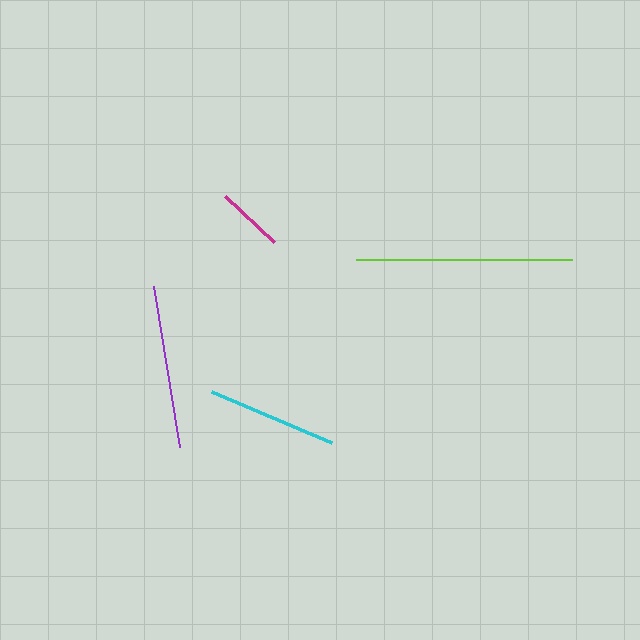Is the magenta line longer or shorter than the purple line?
The purple line is longer than the magenta line.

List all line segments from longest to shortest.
From longest to shortest: lime, purple, cyan, magenta.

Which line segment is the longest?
The lime line is the longest at approximately 216 pixels.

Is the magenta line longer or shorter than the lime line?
The lime line is longer than the magenta line.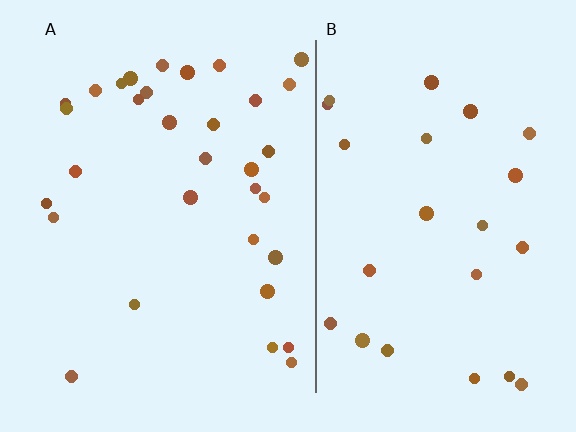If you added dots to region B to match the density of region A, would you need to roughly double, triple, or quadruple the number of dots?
Approximately double.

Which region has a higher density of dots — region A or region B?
A (the left).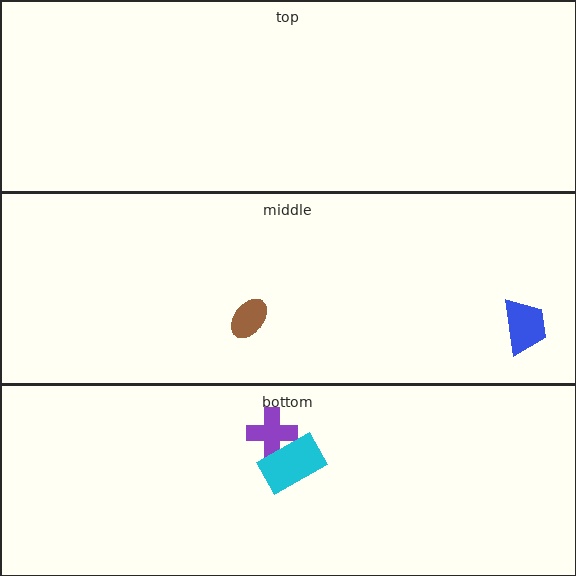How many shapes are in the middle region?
2.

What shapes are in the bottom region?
The purple cross, the cyan rectangle.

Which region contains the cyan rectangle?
The bottom region.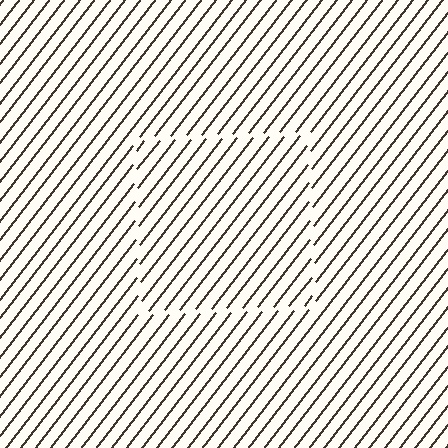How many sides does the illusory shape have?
4 sides — the line-ends trace a square.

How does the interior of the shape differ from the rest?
The interior of the shape contains the same grating, shifted by half a period — the contour is defined by the phase discontinuity where line-ends from the inner and outer gratings abut.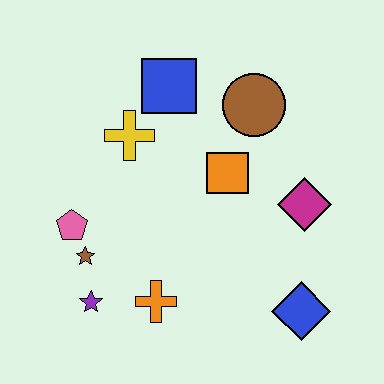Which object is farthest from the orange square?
The purple star is farthest from the orange square.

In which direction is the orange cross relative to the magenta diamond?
The orange cross is to the left of the magenta diamond.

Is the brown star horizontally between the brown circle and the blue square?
No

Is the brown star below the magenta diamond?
Yes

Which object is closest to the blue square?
The yellow cross is closest to the blue square.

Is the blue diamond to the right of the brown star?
Yes